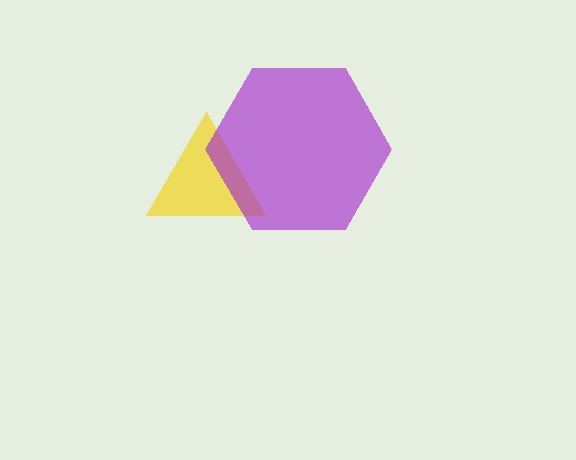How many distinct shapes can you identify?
There are 2 distinct shapes: a yellow triangle, a purple hexagon.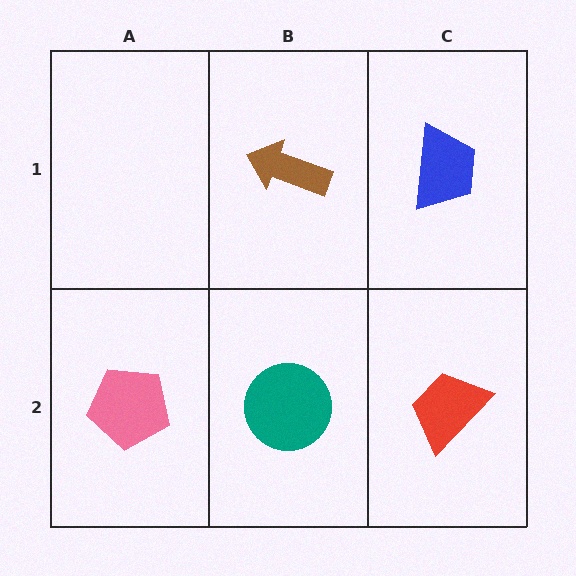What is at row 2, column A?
A pink pentagon.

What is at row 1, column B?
A brown arrow.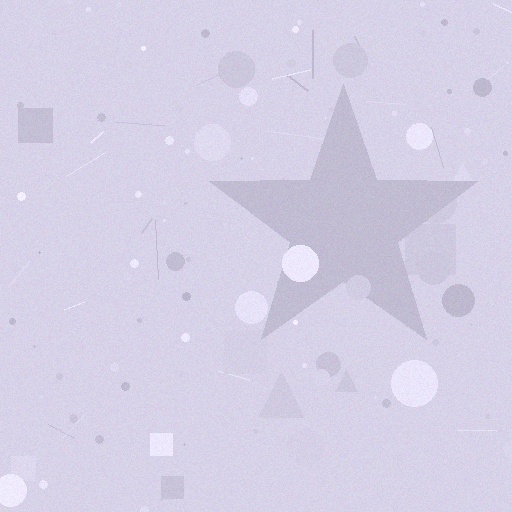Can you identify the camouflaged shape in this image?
The camouflaged shape is a star.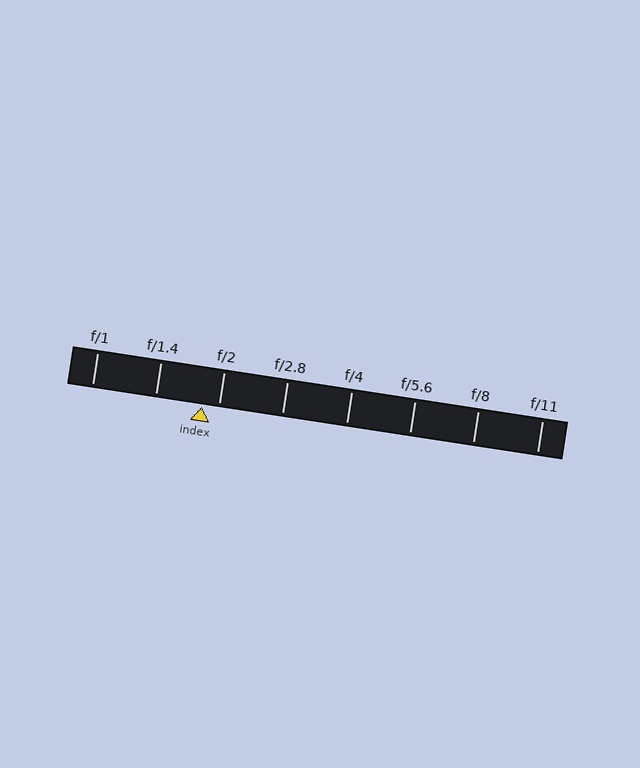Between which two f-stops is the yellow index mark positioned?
The index mark is between f/1.4 and f/2.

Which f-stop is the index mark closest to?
The index mark is closest to f/2.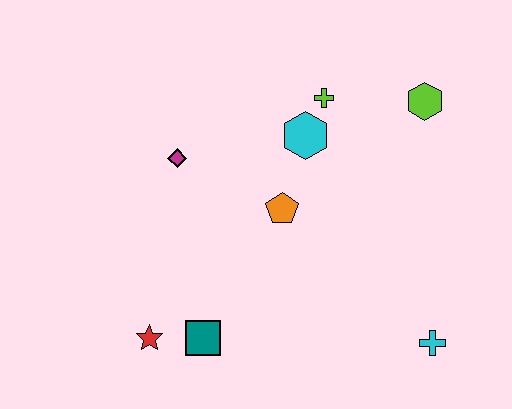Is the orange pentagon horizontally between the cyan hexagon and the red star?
Yes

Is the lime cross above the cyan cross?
Yes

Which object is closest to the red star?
The teal square is closest to the red star.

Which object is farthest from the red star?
The lime hexagon is farthest from the red star.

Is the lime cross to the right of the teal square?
Yes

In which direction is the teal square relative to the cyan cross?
The teal square is to the left of the cyan cross.